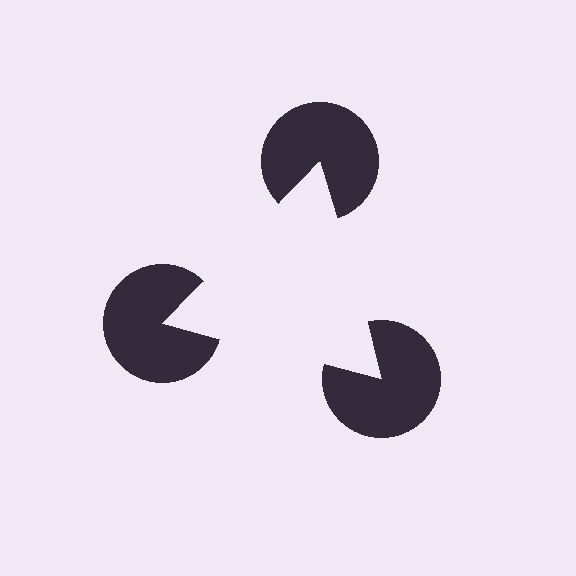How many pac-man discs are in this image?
There are 3 — one at each vertex of the illusory triangle.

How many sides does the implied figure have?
3 sides.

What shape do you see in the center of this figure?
An illusory triangle — its edges are inferred from the aligned wedge cuts in the pac-man discs, not physically drawn.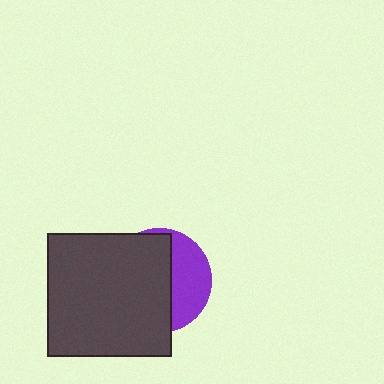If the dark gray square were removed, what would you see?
You would see the complete purple circle.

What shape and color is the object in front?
The object in front is a dark gray square.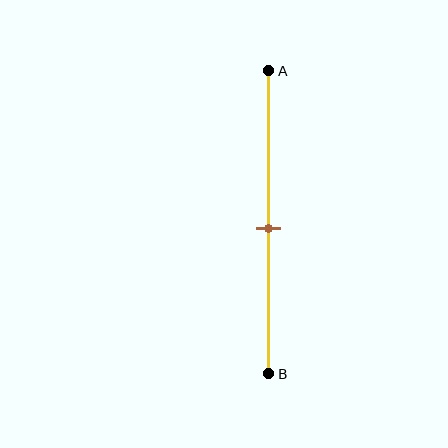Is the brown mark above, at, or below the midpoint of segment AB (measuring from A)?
The brown mark is approximately at the midpoint of segment AB.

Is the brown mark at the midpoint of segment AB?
Yes, the mark is approximately at the midpoint.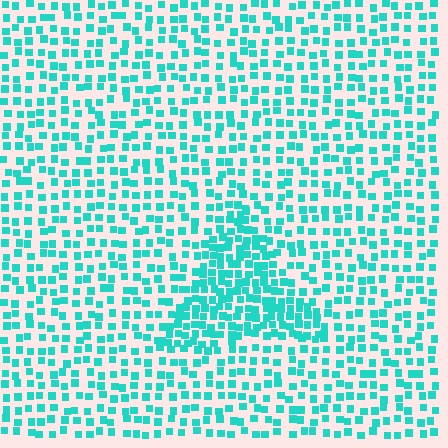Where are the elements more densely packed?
The elements are more densely packed inside the triangle boundary.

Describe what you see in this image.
The image contains small cyan elements arranged at two different densities. A triangle-shaped region is visible where the elements are more densely packed than the surrounding area.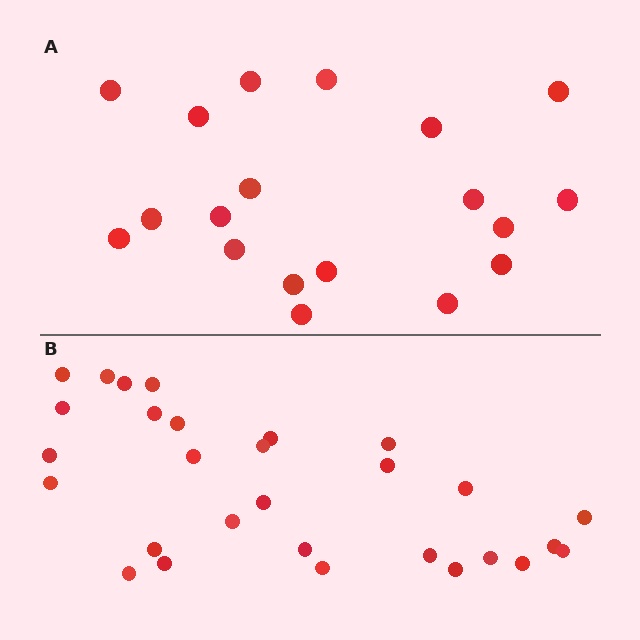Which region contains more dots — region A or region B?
Region B (the bottom region) has more dots.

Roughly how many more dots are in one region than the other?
Region B has roughly 10 or so more dots than region A.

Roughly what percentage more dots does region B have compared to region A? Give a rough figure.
About 55% more.